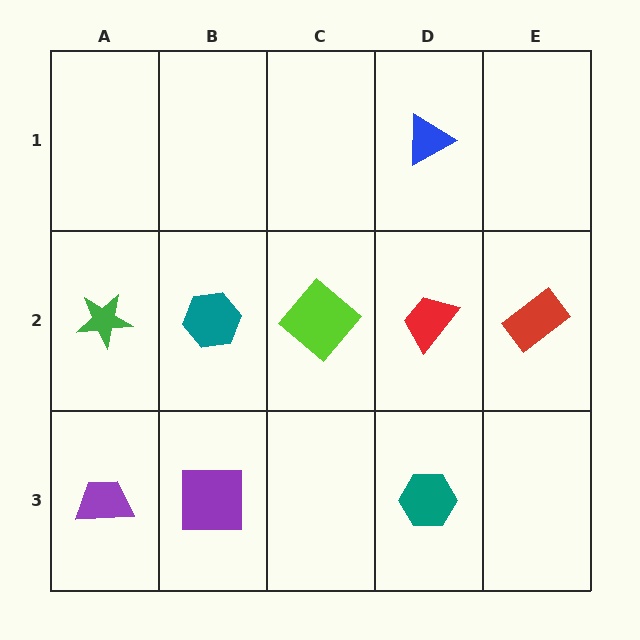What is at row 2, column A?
A green star.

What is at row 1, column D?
A blue triangle.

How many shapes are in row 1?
1 shape.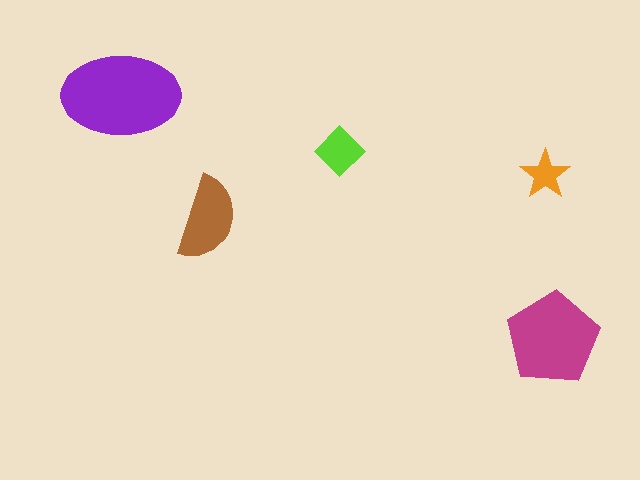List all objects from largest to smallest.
The purple ellipse, the magenta pentagon, the brown semicircle, the lime diamond, the orange star.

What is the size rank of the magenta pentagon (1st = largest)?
2nd.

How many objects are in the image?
There are 5 objects in the image.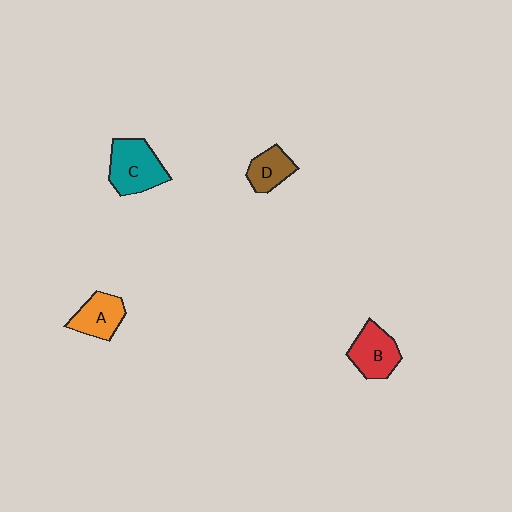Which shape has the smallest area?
Shape D (brown).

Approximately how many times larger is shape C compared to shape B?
Approximately 1.2 times.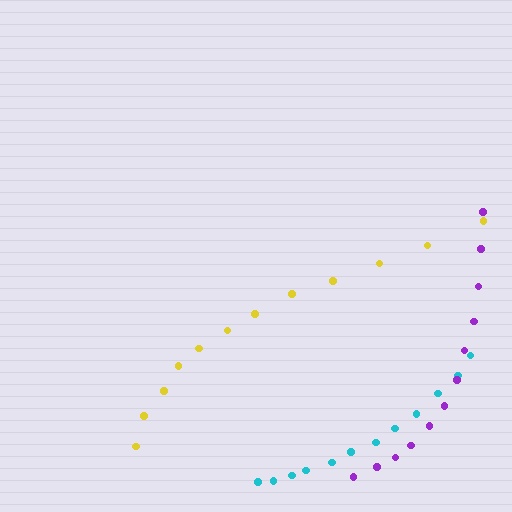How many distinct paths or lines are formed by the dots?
There are 3 distinct paths.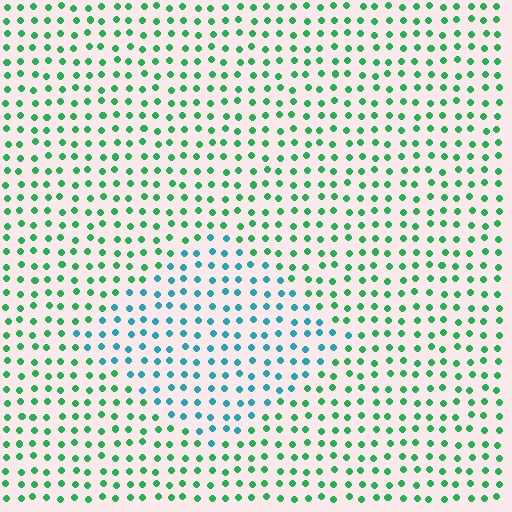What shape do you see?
I see a diamond.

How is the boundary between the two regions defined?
The boundary is defined purely by a slight shift in hue (about 46 degrees). Spacing, size, and orientation are identical on both sides.